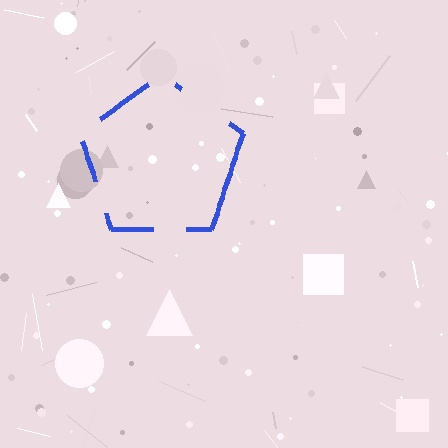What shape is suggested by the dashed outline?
The dashed outline suggests a pentagon.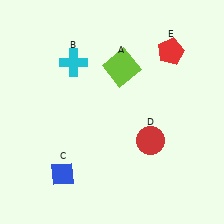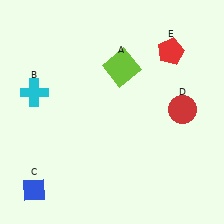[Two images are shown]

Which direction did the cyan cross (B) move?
The cyan cross (B) moved left.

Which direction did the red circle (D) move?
The red circle (D) moved right.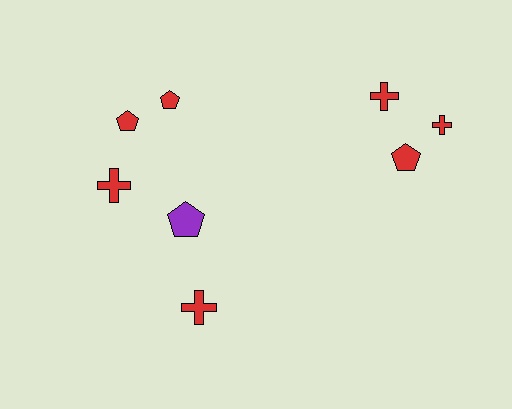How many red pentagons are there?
There are 3 red pentagons.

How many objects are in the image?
There are 8 objects.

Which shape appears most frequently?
Cross, with 4 objects.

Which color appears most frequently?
Red, with 7 objects.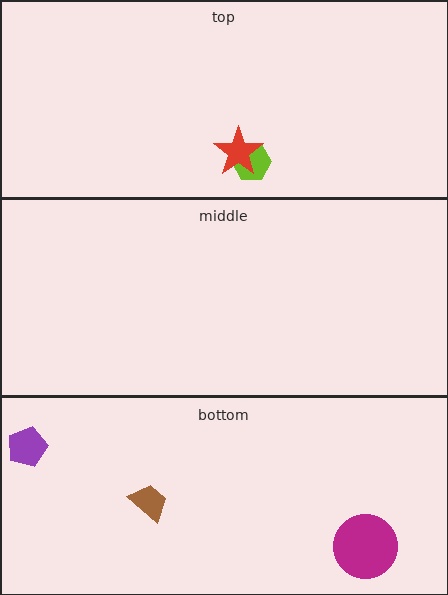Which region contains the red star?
The top region.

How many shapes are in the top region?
2.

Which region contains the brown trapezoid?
The bottom region.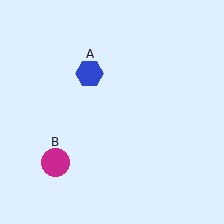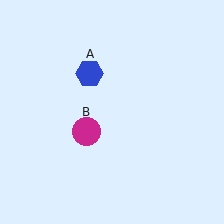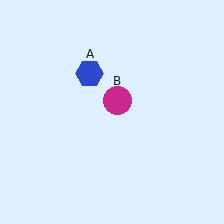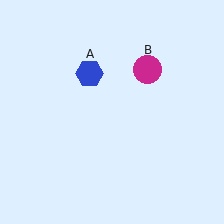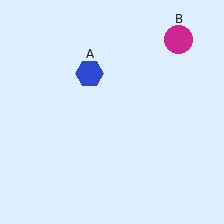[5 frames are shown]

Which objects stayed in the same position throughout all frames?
Blue hexagon (object A) remained stationary.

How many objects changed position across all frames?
1 object changed position: magenta circle (object B).